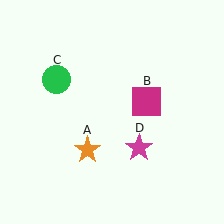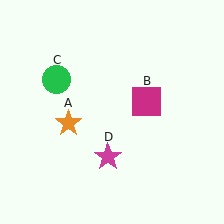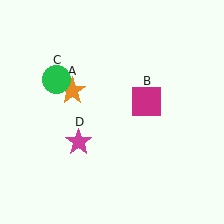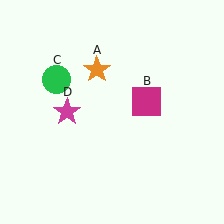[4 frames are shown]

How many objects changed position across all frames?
2 objects changed position: orange star (object A), magenta star (object D).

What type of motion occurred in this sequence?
The orange star (object A), magenta star (object D) rotated clockwise around the center of the scene.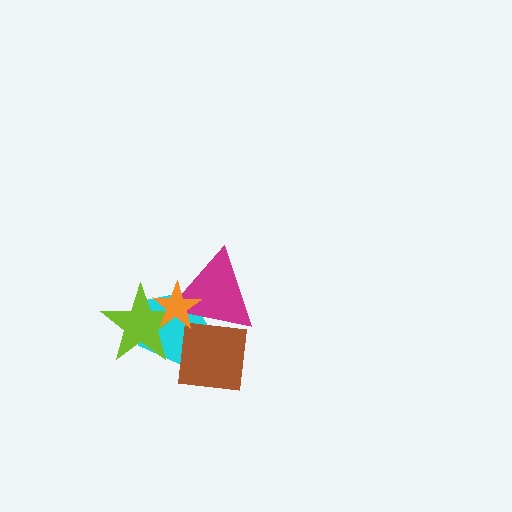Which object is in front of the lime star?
The orange star is in front of the lime star.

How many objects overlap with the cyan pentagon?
4 objects overlap with the cyan pentagon.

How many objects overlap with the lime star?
3 objects overlap with the lime star.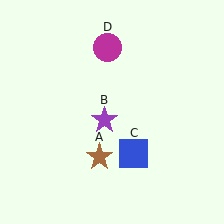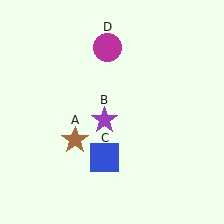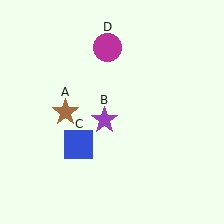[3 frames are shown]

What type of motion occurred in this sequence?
The brown star (object A), blue square (object C) rotated clockwise around the center of the scene.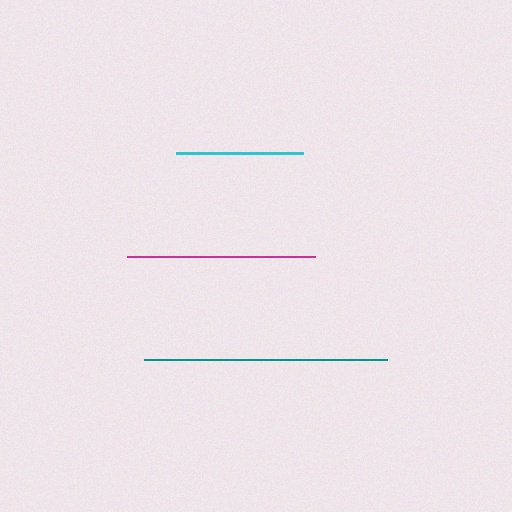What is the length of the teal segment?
The teal segment is approximately 243 pixels long.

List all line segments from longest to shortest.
From longest to shortest: teal, magenta, cyan.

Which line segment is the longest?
The teal line is the longest at approximately 243 pixels.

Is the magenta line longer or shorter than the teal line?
The teal line is longer than the magenta line.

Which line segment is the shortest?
The cyan line is the shortest at approximately 127 pixels.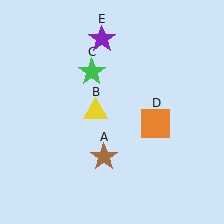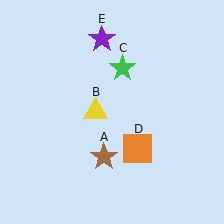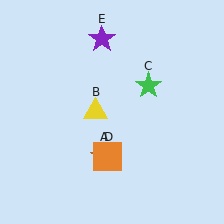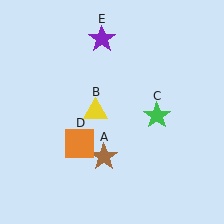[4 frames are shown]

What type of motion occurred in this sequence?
The green star (object C), orange square (object D) rotated clockwise around the center of the scene.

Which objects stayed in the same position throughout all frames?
Brown star (object A) and yellow triangle (object B) and purple star (object E) remained stationary.